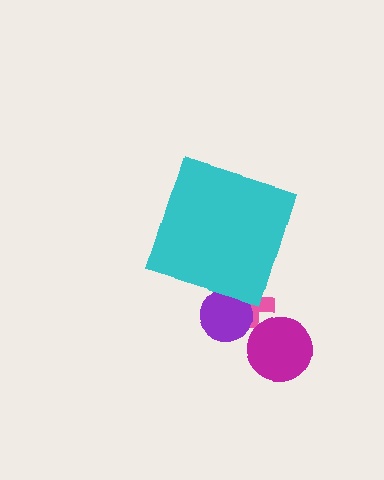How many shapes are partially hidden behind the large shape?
2 shapes are partially hidden.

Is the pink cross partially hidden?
Yes, the pink cross is partially hidden behind the cyan diamond.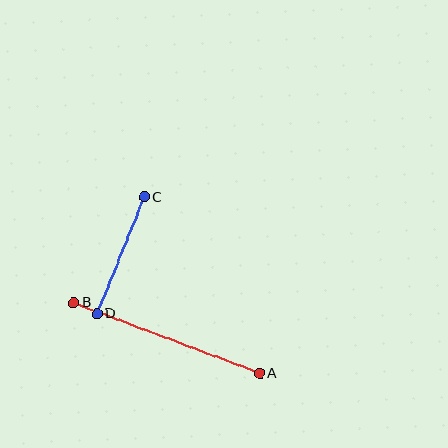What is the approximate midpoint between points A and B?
The midpoint is at approximately (167, 338) pixels.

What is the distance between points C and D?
The distance is approximately 126 pixels.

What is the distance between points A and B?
The distance is approximately 199 pixels.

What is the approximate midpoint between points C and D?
The midpoint is at approximately (121, 255) pixels.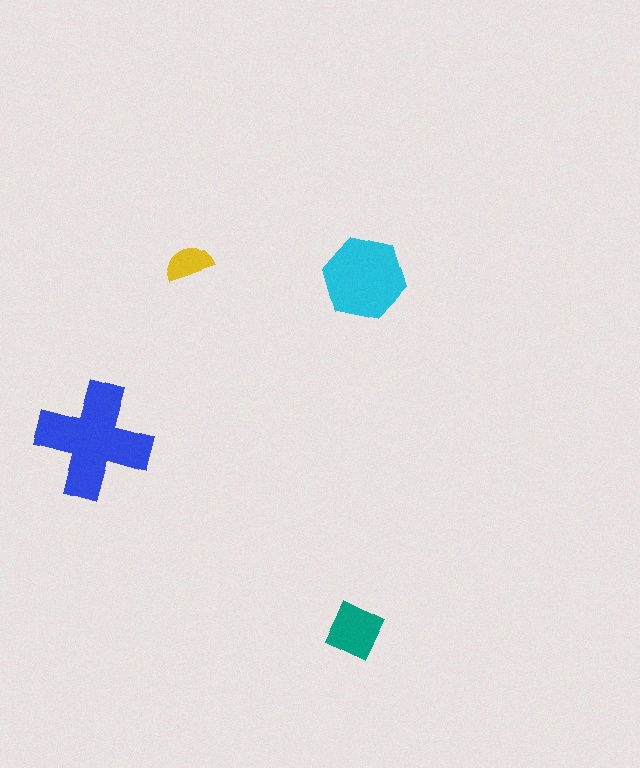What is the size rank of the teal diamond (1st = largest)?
3rd.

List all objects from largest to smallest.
The blue cross, the cyan hexagon, the teal diamond, the yellow semicircle.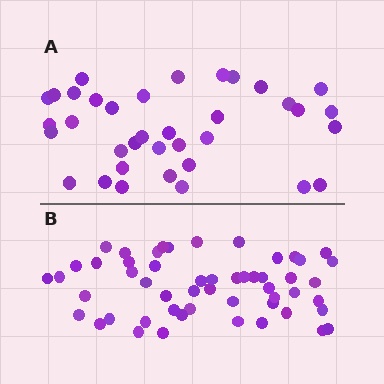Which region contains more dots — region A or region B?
Region B (the bottom region) has more dots.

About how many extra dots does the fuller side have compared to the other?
Region B has approximately 15 more dots than region A.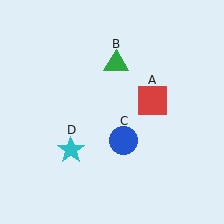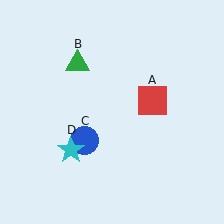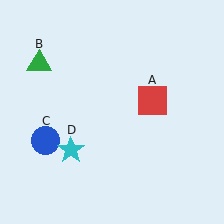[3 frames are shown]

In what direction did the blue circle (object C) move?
The blue circle (object C) moved left.